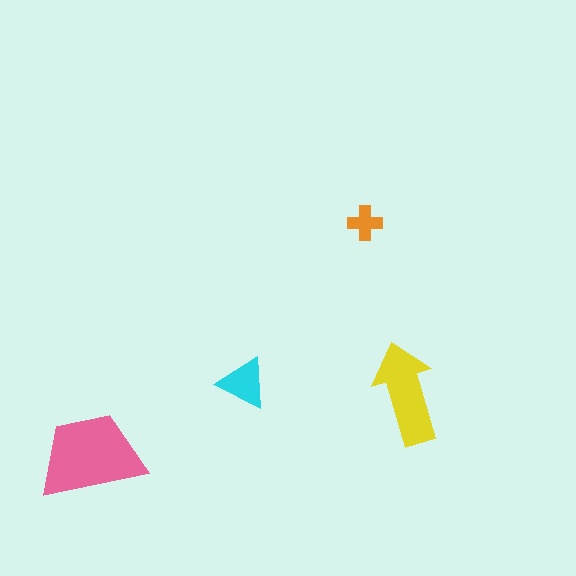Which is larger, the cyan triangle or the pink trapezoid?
The pink trapezoid.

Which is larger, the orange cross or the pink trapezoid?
The pink trapezoid.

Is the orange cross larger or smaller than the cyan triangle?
Smaller.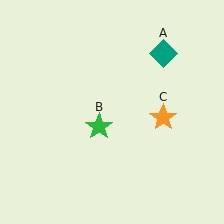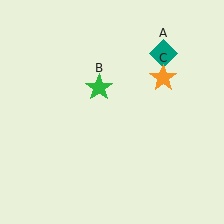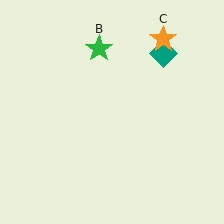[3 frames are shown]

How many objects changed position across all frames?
2 objects changed position: green star (object B), orange star (object C).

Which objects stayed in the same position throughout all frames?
Teal diamond (object A) remained stationary.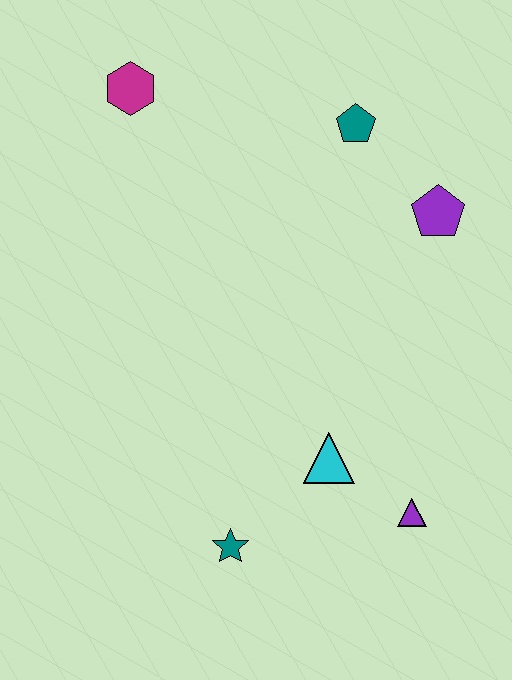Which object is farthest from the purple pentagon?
The teal star is farthest from the purple pentagon.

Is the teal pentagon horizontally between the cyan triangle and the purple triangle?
Yes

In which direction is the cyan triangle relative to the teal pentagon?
The cyan triangle is below the teal pentagon.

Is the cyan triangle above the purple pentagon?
No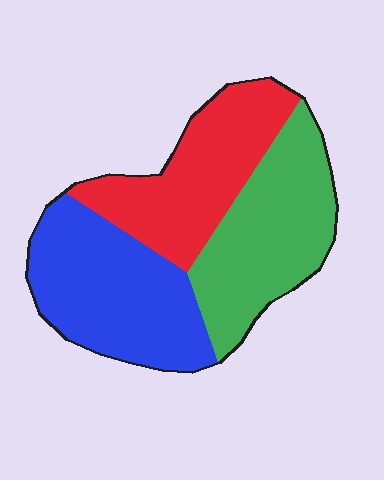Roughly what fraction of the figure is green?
Green takes up between a third and a half of the figure.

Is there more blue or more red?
Blue.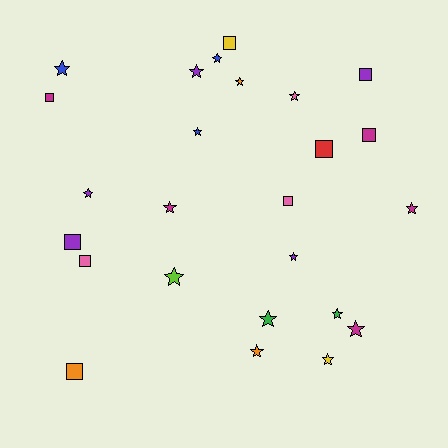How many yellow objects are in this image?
There are 2 yellow objects.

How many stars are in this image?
There are 16 stars.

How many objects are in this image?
There are 25 objects.